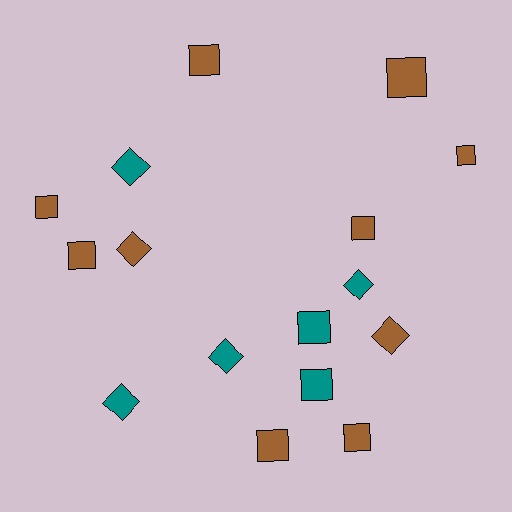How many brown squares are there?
There are 8 brown squares.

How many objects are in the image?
There are 16 objects.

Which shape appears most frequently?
Square, with 10 objects.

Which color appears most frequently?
Brown, with 10 objects.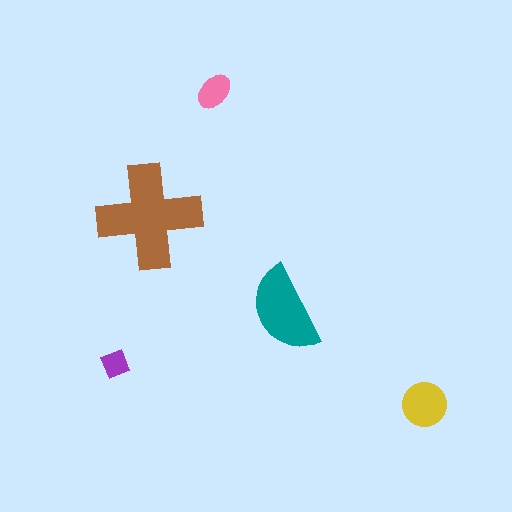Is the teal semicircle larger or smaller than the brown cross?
Smaller.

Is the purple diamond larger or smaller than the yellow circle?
Smaller.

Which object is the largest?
The brown cross.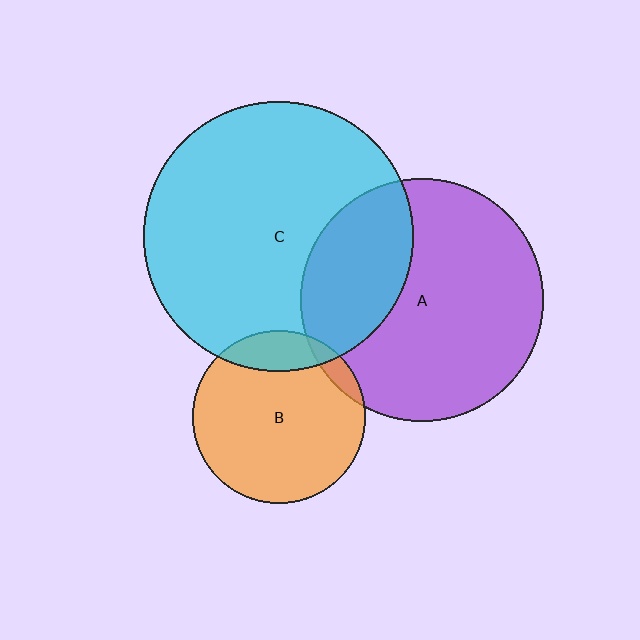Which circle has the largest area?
Circle C (cyan).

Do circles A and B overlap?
Yes.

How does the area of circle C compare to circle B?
Approximately 2.4 times.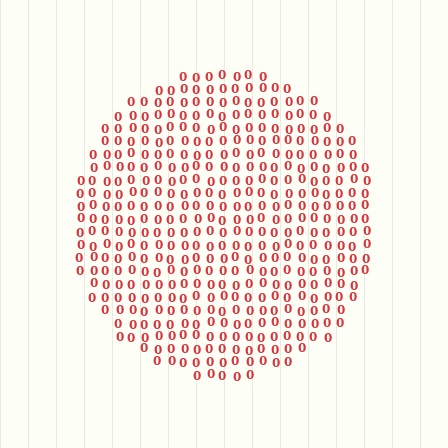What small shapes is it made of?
It is made of small digit 0's.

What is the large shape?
The large shape is a circle.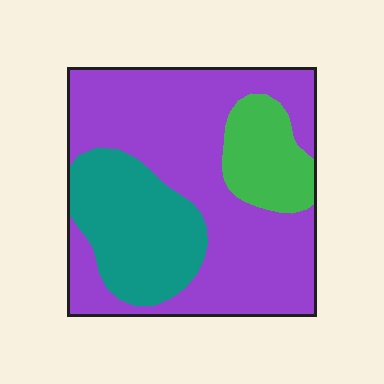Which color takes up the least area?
Green, at roughly 15%.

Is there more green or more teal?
Teal.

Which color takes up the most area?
Purple, at roughly 60%.